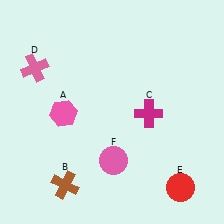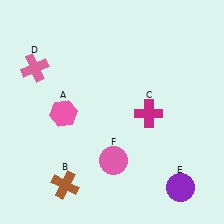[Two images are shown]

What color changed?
The circle (E) changed from red in Image 1 to purple in Image 2.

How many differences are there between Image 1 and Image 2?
There is 1 difference between the two images.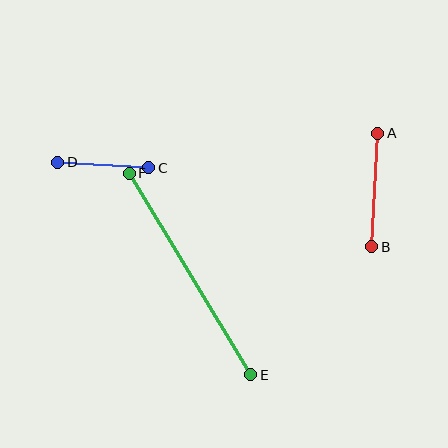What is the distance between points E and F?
The distance is approximately 235 pixels.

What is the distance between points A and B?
The distance is approximately 114 pixels.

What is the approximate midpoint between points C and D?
The midpoint is at approximately (103, 165) pixels.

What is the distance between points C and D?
The distance is approximately 91 pixels.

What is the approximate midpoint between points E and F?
The midpoint is at approximately (190, 274) pixels.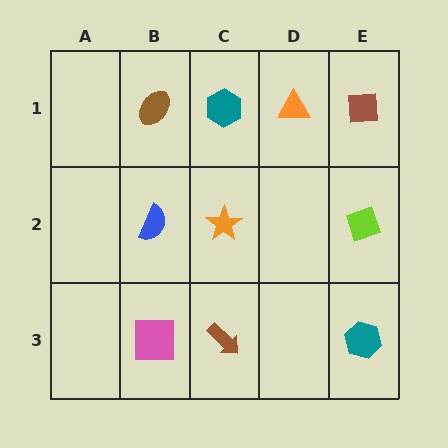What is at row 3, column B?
A pink square.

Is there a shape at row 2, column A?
No, that cell is empty.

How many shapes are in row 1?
4 shapes.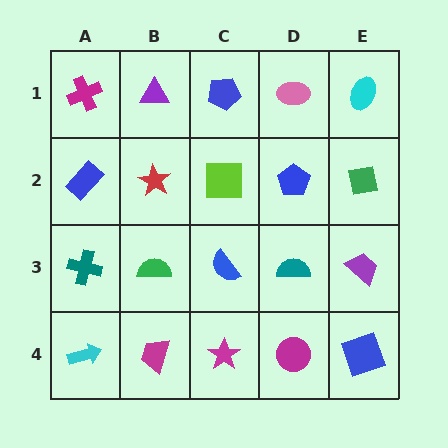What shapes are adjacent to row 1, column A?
A blue rectangle (row 2, column A), a purple triangle (row 1, column B).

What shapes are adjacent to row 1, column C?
A lime square (row 2, column C), a purple triangle (row 1, column B), a pink ellipse (row 1, column D).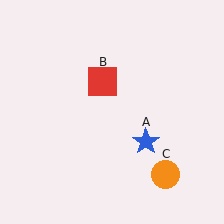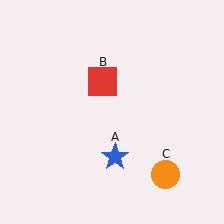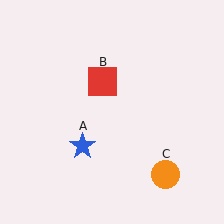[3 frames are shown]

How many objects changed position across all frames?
1 object changed position: blue star (object A).